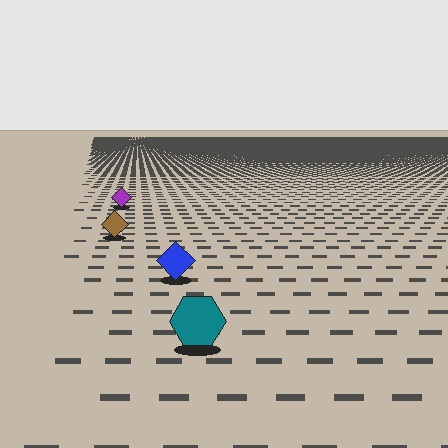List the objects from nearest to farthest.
From nearest to farthest: the teal hexagon, the blue diamond, the brown diamond, the purple diamond.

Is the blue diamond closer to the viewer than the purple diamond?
Yes. The blue diamond is closer — you can tell from the texture gradient: the ground texture is coarser near it.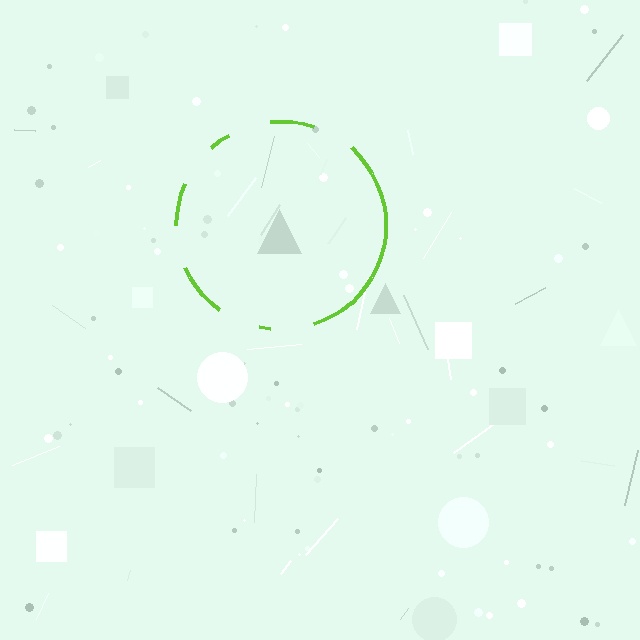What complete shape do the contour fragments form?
The contour fragments form a circle.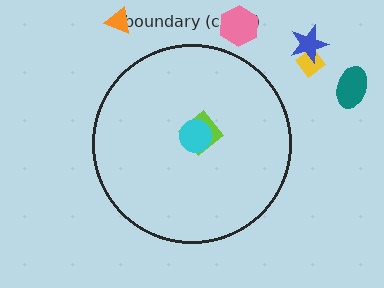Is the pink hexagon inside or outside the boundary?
Outside.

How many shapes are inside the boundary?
2 inside, 5 outside.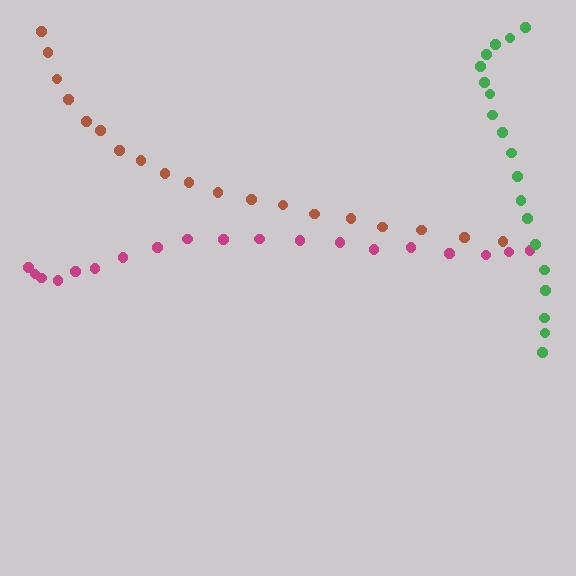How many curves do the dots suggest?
There are 3 distinct paths.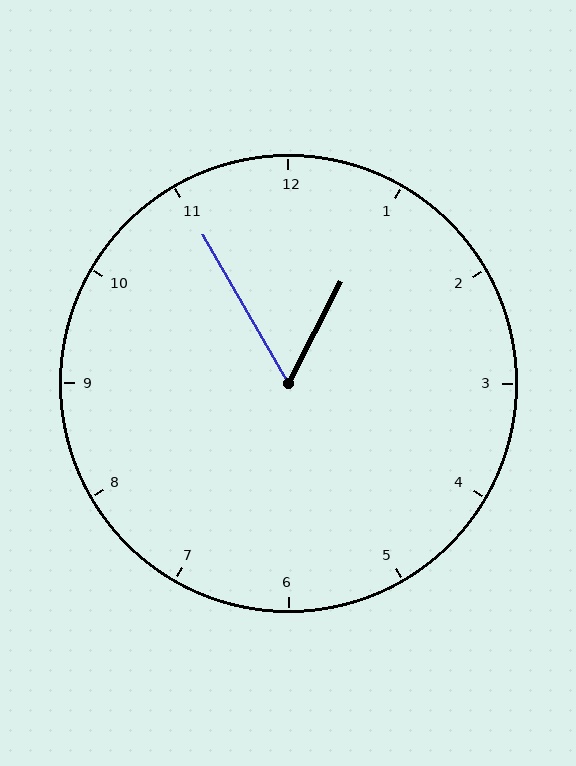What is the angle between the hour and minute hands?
Approximately 58 degrees.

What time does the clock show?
12:55.